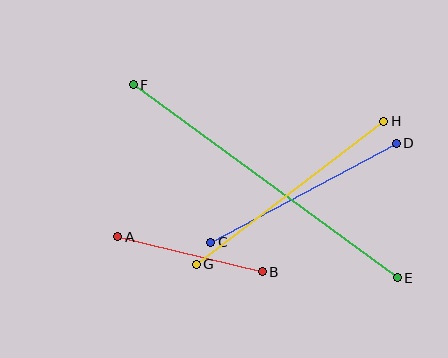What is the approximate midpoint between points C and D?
The midpoint is at approximately (304, 193) pixels.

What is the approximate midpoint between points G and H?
The midpoint is at approximately (290, 193) pixels.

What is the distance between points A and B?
The distance is approximately 149 pixels.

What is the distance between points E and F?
The distance is approximately 327 pixels.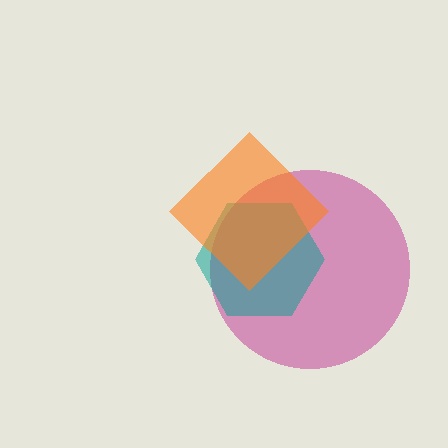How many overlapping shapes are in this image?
There are 3 overlapping shapes in the image.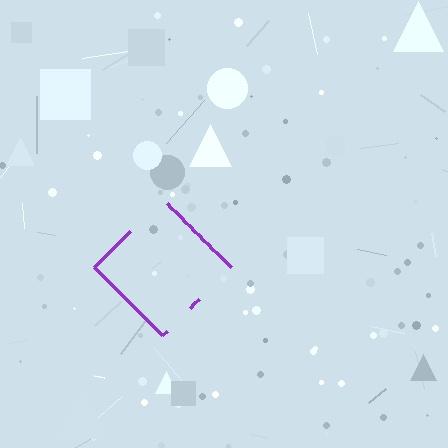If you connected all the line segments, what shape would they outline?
They would outline a diamond.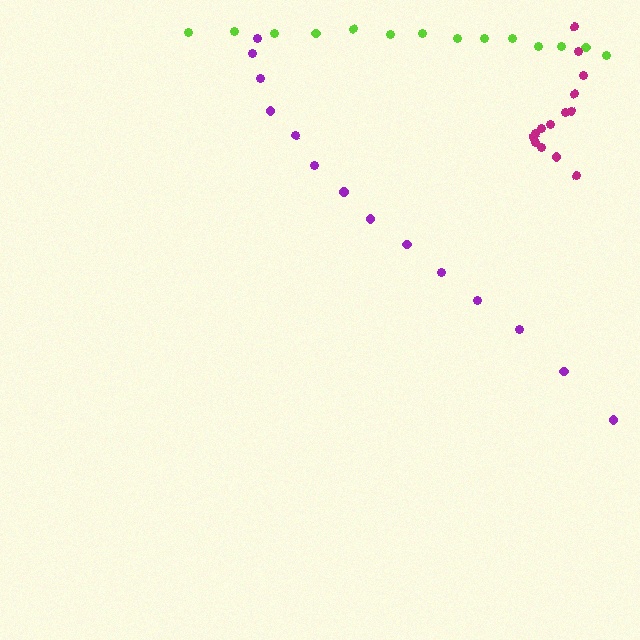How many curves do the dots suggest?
There are 3 distinct paths.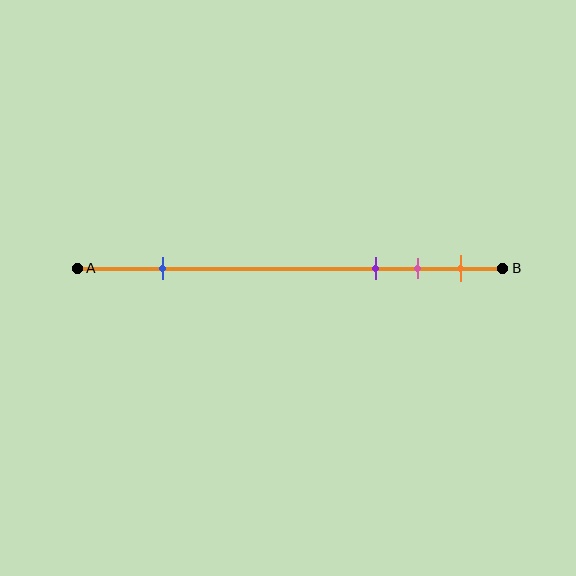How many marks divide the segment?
There are 4 marks dividing the segment.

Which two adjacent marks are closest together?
The pink and orange marks are the closest adjacent pair.